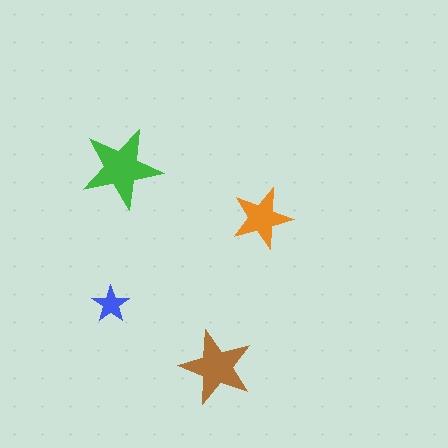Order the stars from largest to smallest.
the green one, the brown one, the orange one, the blue one.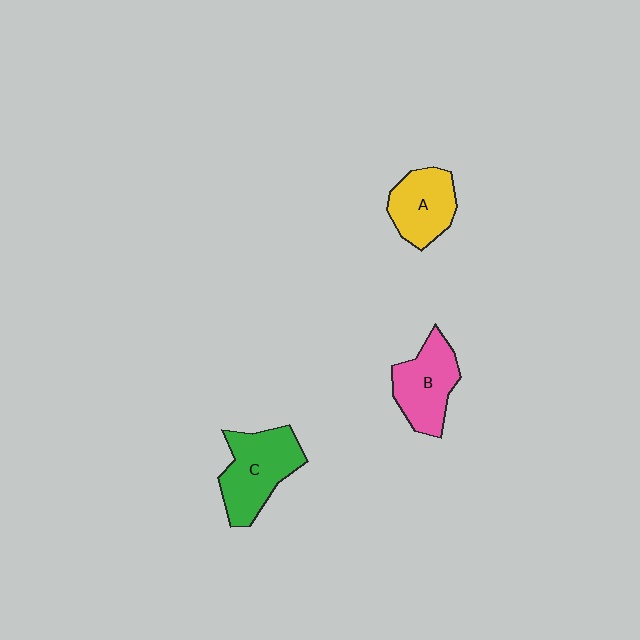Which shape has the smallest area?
Shape A (yellow).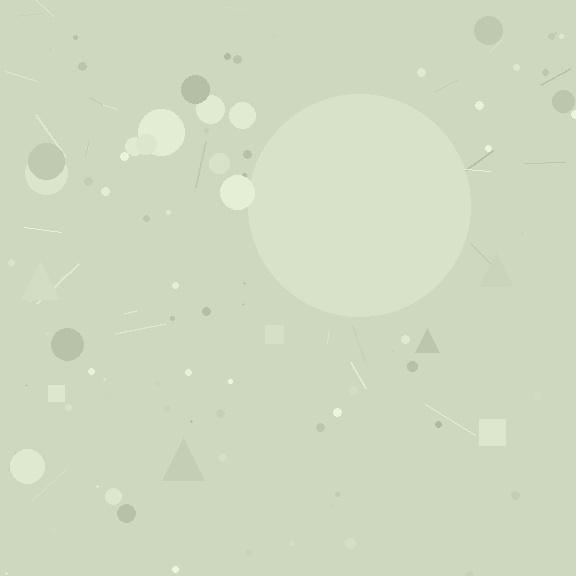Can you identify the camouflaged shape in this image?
The camouflaged shape is a circle.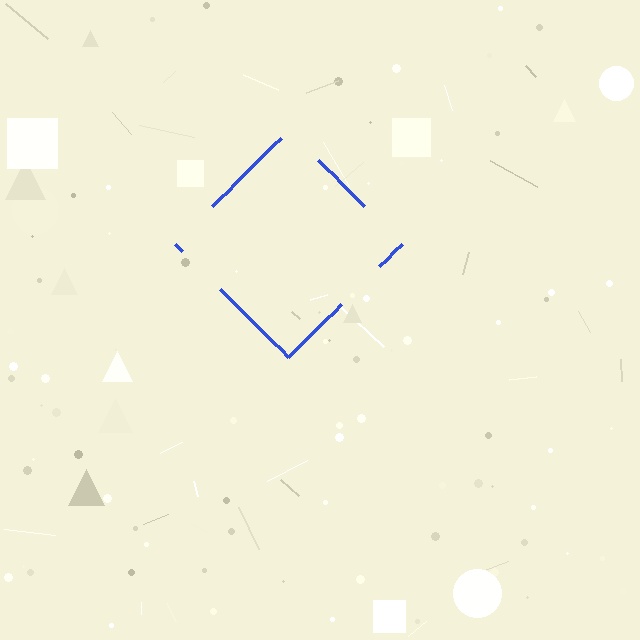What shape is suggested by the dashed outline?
The dashed outline suggests a diamond.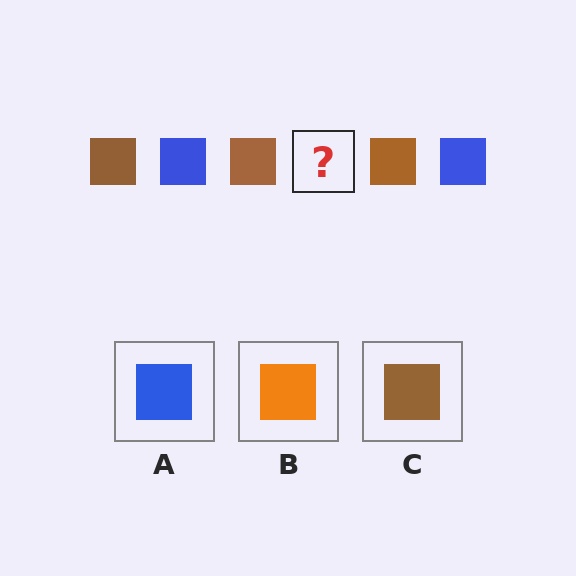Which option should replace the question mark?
Option A.